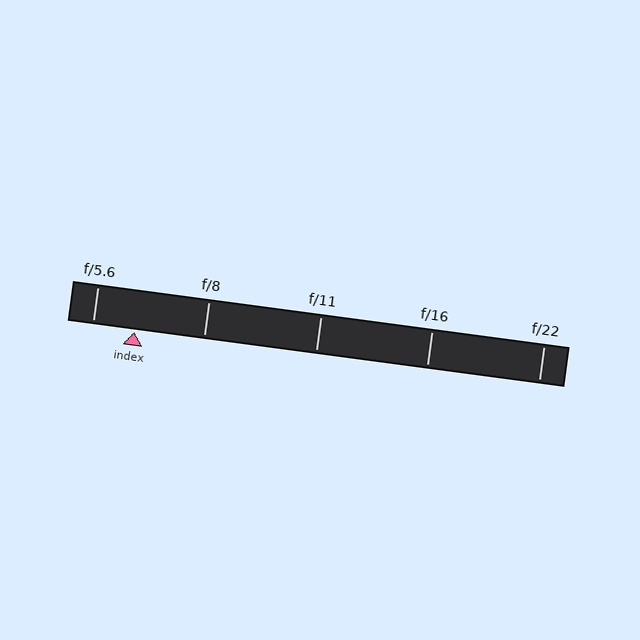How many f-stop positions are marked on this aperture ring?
There are 5 f-stop positions marked.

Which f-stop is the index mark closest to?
The index mark is closest to f/5.6.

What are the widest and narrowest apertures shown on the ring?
The widest aperture shown is f/5.6 and the narrowest is f/22.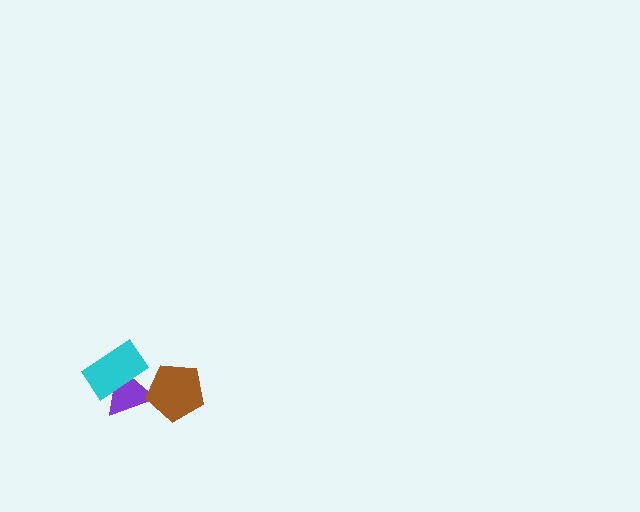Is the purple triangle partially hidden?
Yes, it is partially covered by another shape.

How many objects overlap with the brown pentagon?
1 object overlaps with the brown pentagon.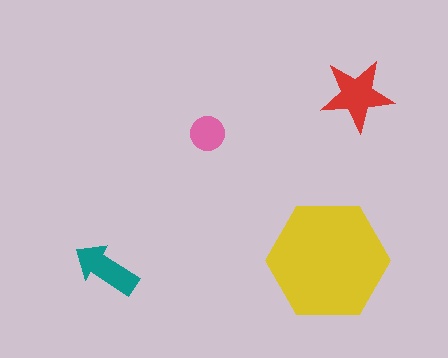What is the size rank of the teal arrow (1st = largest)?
3rd.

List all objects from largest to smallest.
The yellow hexagon, the red star, the teal arrow, the pink circle.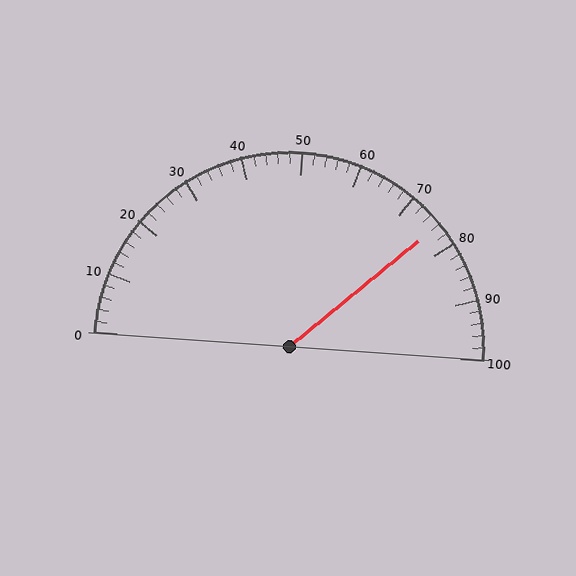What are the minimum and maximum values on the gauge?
The gauge ranges from 0 to 100.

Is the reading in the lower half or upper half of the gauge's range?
The reading is in the upper half of the range (0 to 100).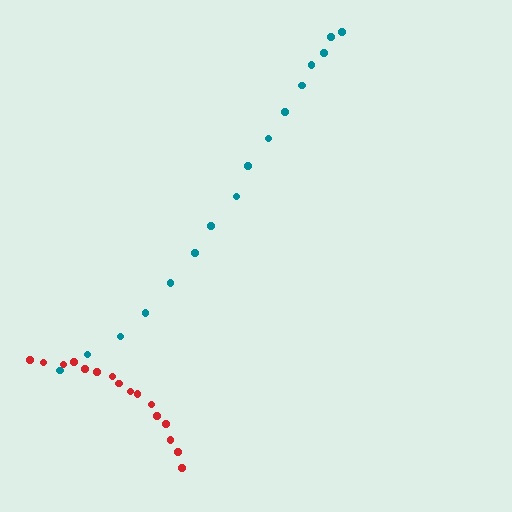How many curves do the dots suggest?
There are 2 distinct paths.